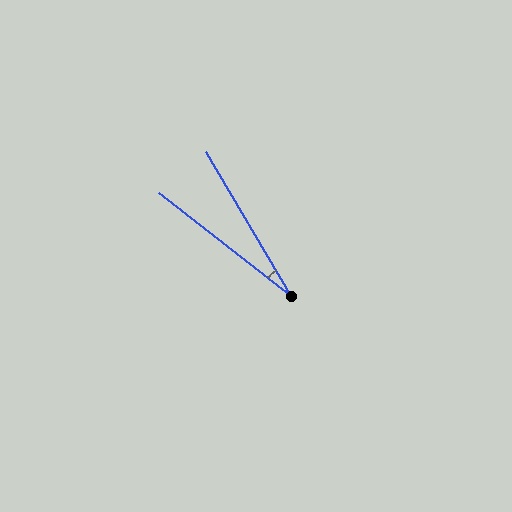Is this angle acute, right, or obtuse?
It is acute.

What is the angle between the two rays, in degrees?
Approximately 22 degrees.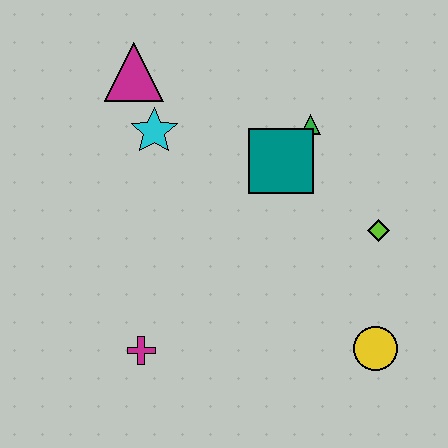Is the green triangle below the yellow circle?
No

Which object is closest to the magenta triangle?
The cyan star is closest to the magenta triangle.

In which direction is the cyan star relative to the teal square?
The cyan star is to the left of the teal square.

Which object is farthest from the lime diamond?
The magenta triangle is farthest from the lime diamond.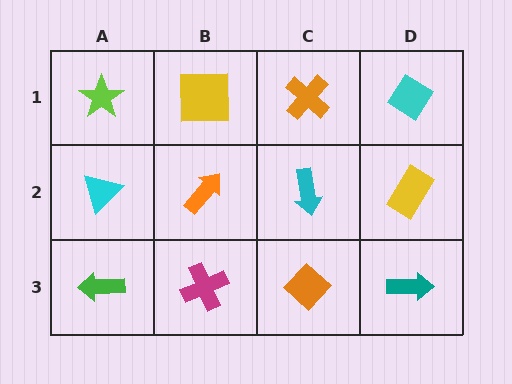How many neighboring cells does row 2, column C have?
4.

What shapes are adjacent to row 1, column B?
An orange arrow (row 2, column B), a lime star (row 1, column A), an orange cross (row 1, column C).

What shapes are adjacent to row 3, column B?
An orange arrow (row 2, column B), a green arrow (row 3, column A), an orange diamond (row 3, column C).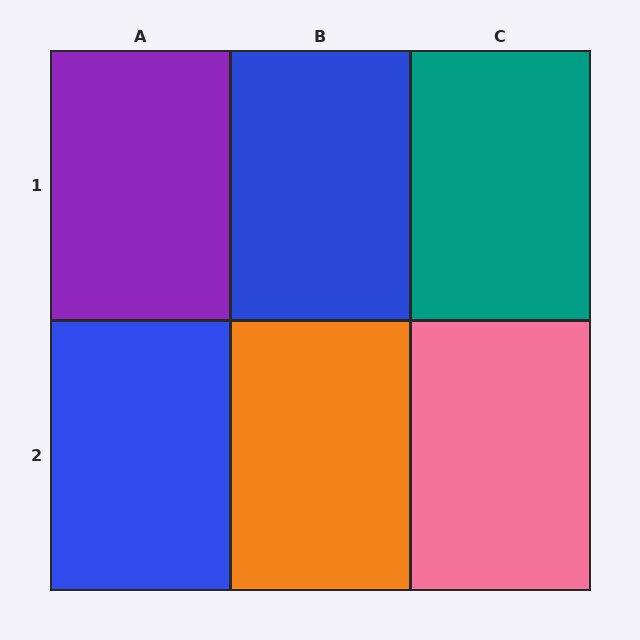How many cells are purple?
1 cell is purple.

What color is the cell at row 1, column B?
Blue.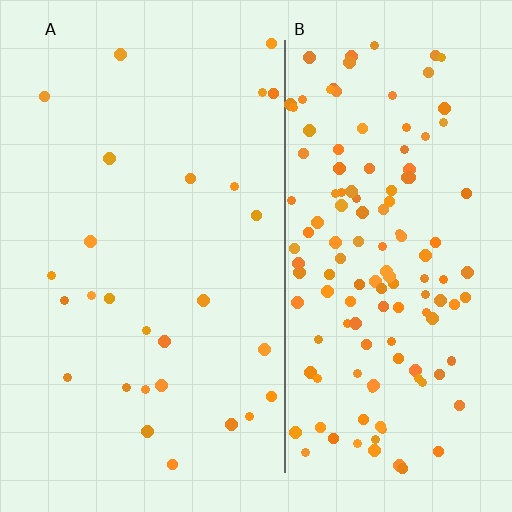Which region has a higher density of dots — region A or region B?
B (the right).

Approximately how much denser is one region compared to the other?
Approximately 5.0× — region B over region A.